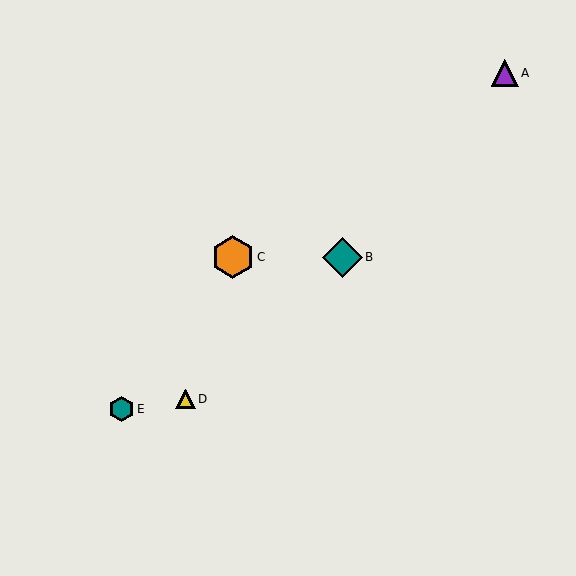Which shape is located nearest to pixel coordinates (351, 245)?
The teal diamond (labeled B) at (342, 257) is nearest to that location.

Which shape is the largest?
The orange hexagon (labeled C) is the largest.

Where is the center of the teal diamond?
The center of the teal diamond is at (342, 257).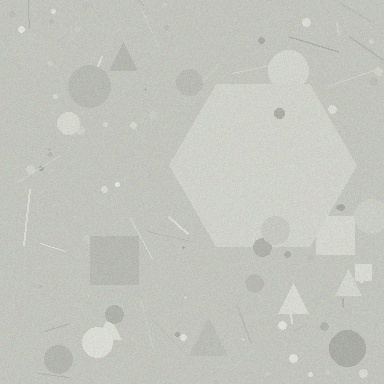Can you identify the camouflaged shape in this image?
The camouflaged shape is a hexagon.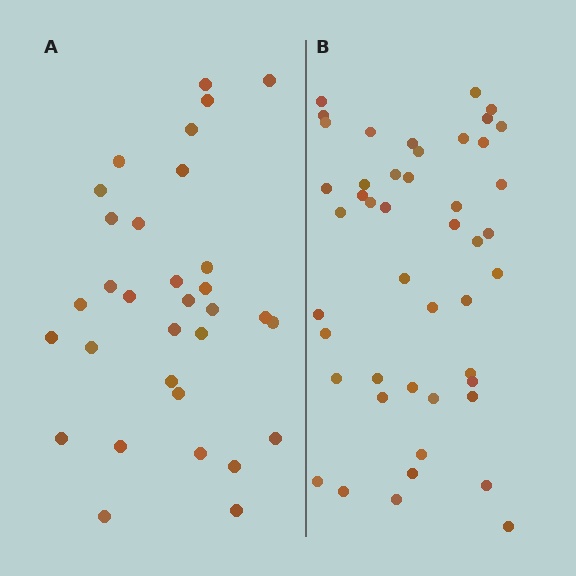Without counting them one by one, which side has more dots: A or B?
Region B (the right region) has more dots.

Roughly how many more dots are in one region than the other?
Region B has approximately 15 more dots than region A.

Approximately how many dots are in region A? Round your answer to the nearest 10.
About 30 dots. (The exact count is 32, which rounds to 30.)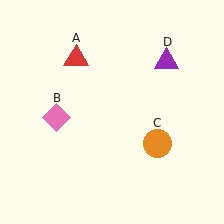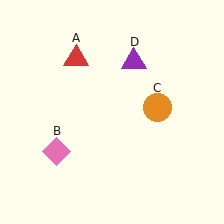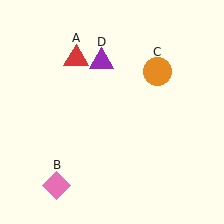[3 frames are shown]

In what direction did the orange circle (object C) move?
The orange circle (object C) moved up.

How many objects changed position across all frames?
3 objects changed position: pink diamond (object B), orange circle (object C), purple triangle (object D).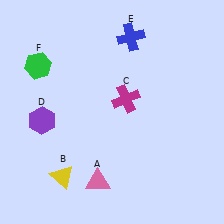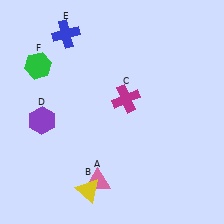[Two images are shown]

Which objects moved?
The objects that moved are: the yellow triangle (B), the blue cross (E).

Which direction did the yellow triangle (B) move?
The yellow triangle (B) moved right.